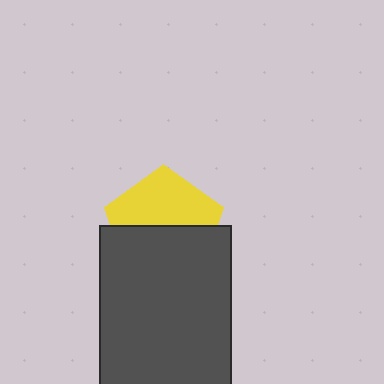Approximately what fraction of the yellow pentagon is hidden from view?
Roughly 50% of the yellow pentagon is hidden behind the dark gray rectangle.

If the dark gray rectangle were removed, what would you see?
You would see the complete yellow pentagon.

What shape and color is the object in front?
The object in front is a dark gray rectangle.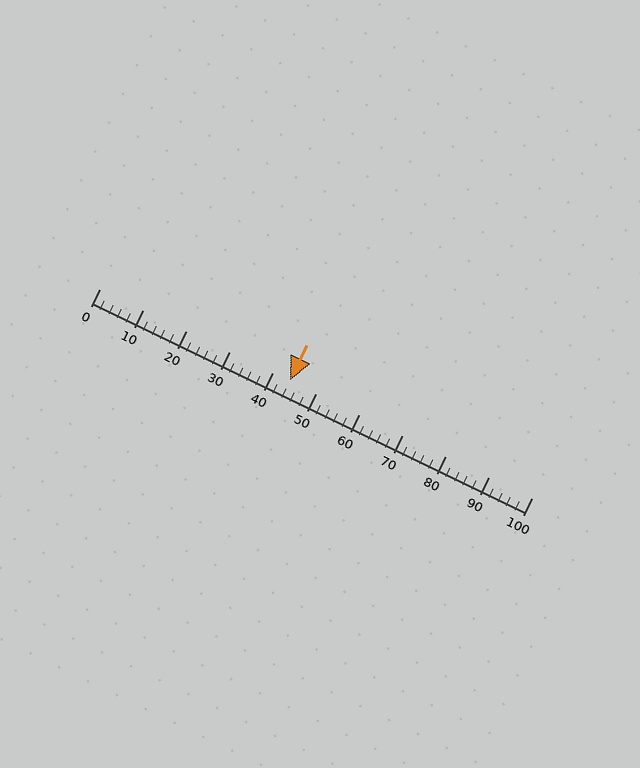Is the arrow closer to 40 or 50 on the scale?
The arrow is closer to 40.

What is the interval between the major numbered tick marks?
The major tick marks are spaced 10 units apart.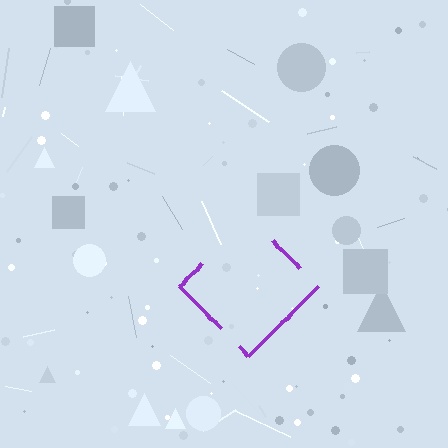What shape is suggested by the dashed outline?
The dashed outline suggests a diamond.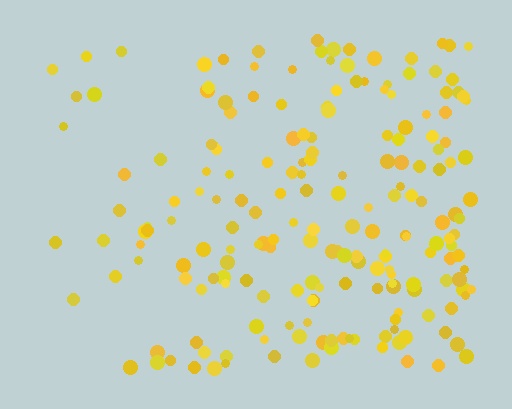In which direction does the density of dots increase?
From left to right, with the right side densest.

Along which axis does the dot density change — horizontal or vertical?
Horizontal.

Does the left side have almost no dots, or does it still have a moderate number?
Still a moderate number, just noticeably fewer than the right.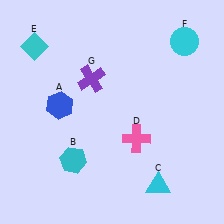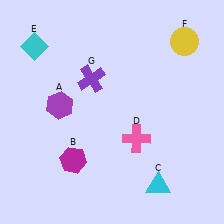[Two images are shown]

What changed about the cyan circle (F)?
In Image 1, F is cyan. In Image 2, it changed to yellow.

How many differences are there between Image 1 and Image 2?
There are 3 differences between the two images.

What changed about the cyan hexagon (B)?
In Image 1, B is cyan. In Image 2, it changed to magenta.